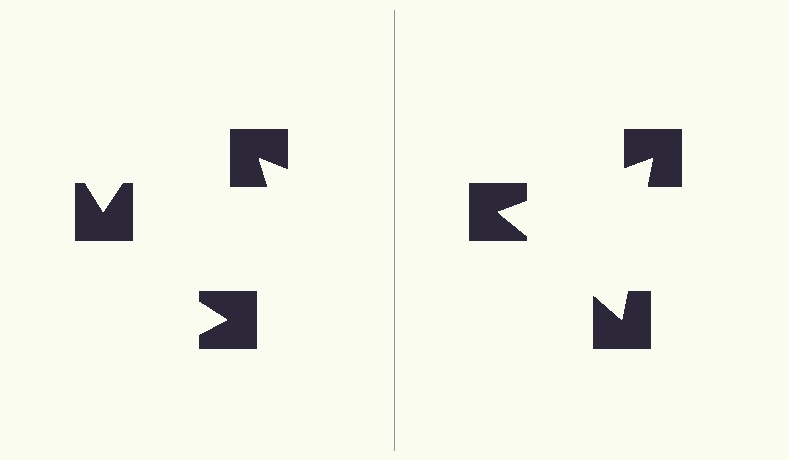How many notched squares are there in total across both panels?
6 — 3 on each side.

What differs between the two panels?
The notched squares are positioned identically on both sides; only the wedge orientations differ. On the right they align to a triangle; on the left they are misaligned.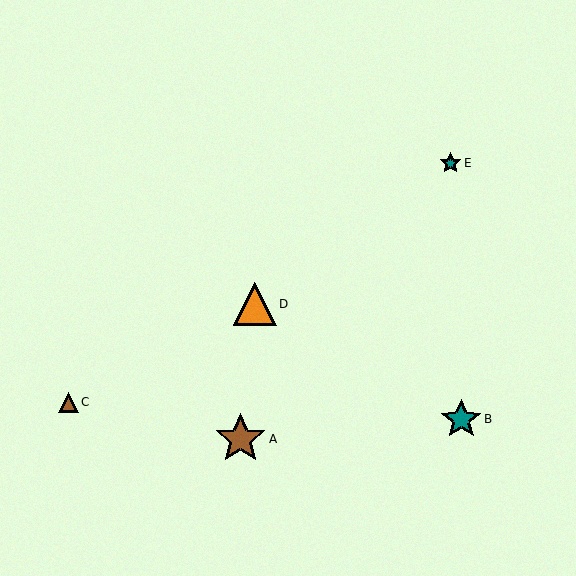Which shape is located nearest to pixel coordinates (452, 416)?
The teal star (labeled B) at (461, 419) is nearest to that location.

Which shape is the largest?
The brown star (labeled A) is the largest.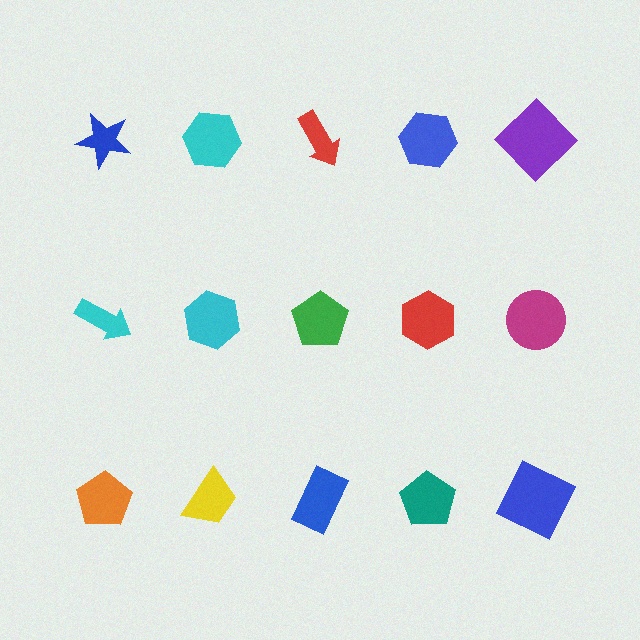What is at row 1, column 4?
A blue hexagon.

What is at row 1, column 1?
A blue star.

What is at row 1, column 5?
A purple diamond.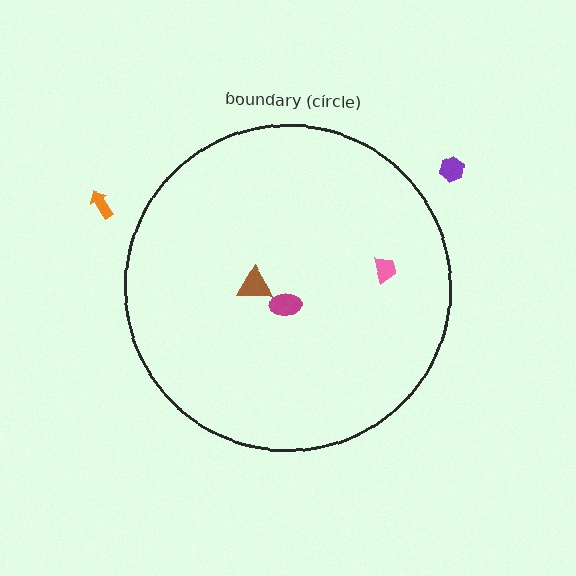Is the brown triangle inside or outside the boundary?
Inside.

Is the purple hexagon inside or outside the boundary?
Outside.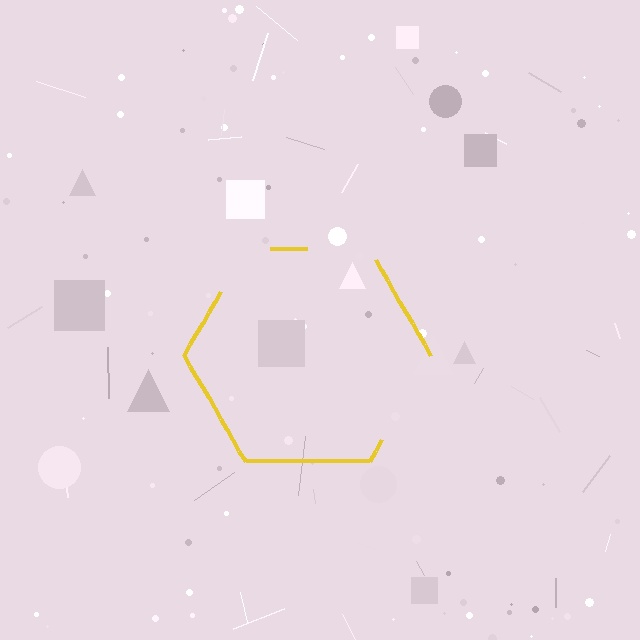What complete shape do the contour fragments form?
The contour fragments form a hexagon.